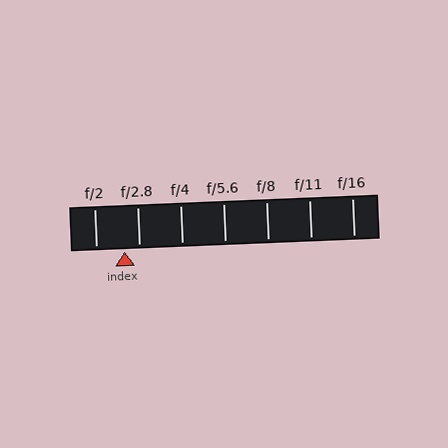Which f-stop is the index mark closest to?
The index mark is closest to f/2.8.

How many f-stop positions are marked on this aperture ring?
There are 7 f-stop positions marked.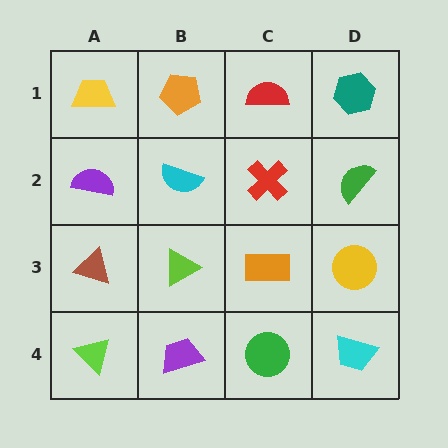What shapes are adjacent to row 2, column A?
A yellow trapezoid (row 1, column A), a brown triangle (row 3, column A), a cyan semicircle (row 2, column B).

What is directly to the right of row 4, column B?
A green circle.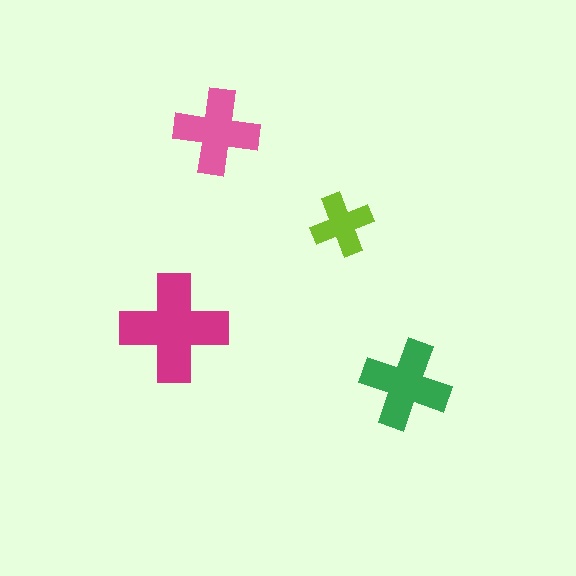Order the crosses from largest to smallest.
the magenta one, the green one, the pink one, the lime one.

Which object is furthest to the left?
The magenta cross is leftmost.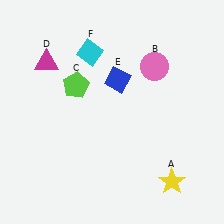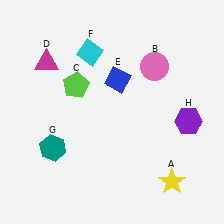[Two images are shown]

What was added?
A teal hexagon (G), a purple hexagon (H) were added in Image 2.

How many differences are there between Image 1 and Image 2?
There are 2 differences between the two images.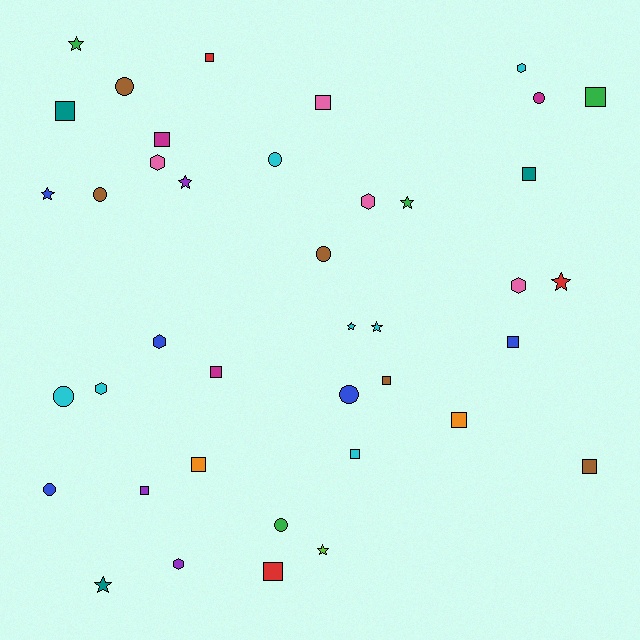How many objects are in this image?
There are 40 objects.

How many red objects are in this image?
There are 3 red objects.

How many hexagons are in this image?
There are 7 hexagons.